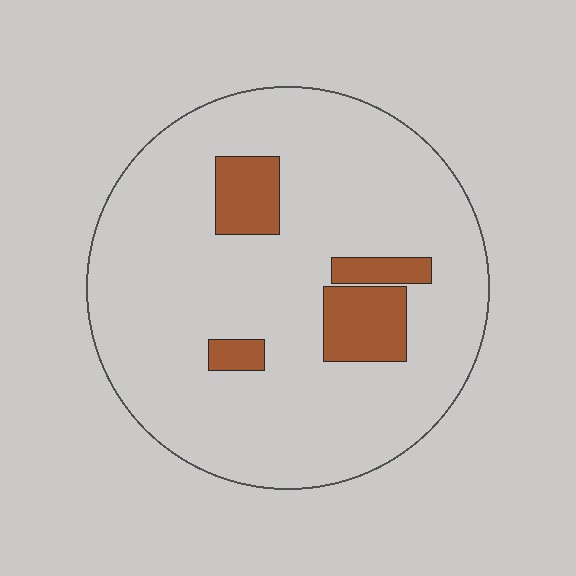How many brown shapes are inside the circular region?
4.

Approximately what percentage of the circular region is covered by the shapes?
Approximately 15%.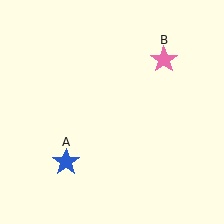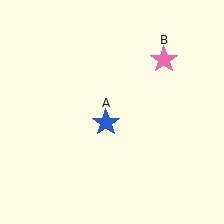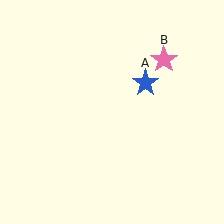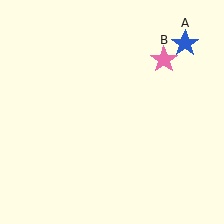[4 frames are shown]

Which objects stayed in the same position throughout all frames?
Pink star (object B) remained stationary.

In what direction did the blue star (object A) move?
The blue star (object A) moved up and to the right.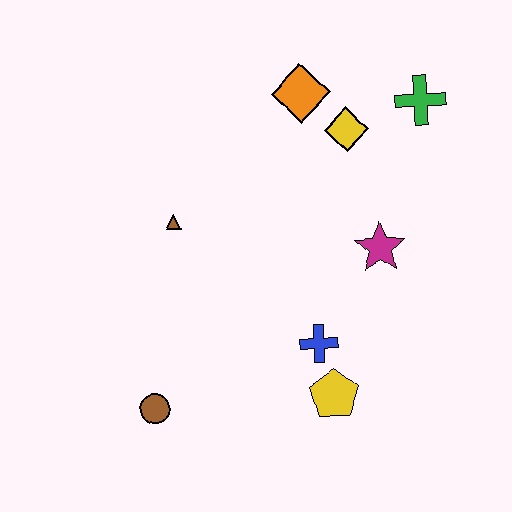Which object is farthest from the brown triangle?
The green cross is farthest from the brown triangle.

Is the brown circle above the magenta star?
No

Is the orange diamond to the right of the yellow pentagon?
No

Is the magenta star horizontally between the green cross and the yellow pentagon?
Yes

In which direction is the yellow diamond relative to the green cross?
The yellow diamond is to the left of the green cross.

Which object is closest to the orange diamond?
The yellow diamond is closest to the orange diamond.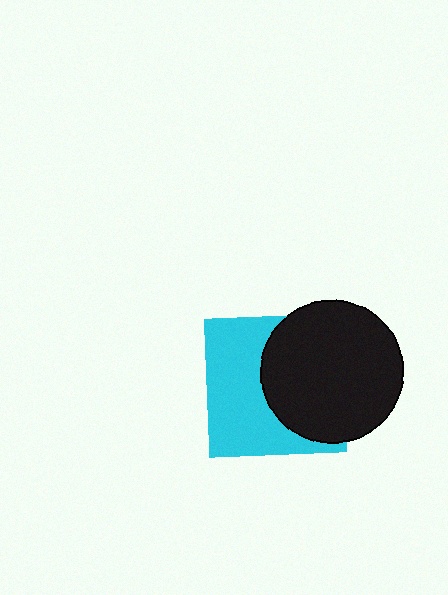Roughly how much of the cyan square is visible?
About half of it is visible (roughly 52%).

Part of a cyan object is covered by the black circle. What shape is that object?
It is a square.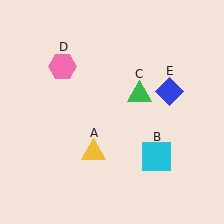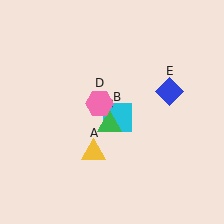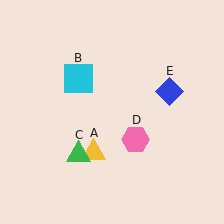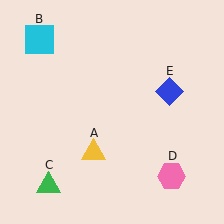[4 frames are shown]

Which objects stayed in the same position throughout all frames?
Yellow triangle (object A) and blue diamond (object E) remained stationary.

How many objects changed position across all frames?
3 objects changed position: cyan square (object B), green triangle (object C), pink hexagon (object D).